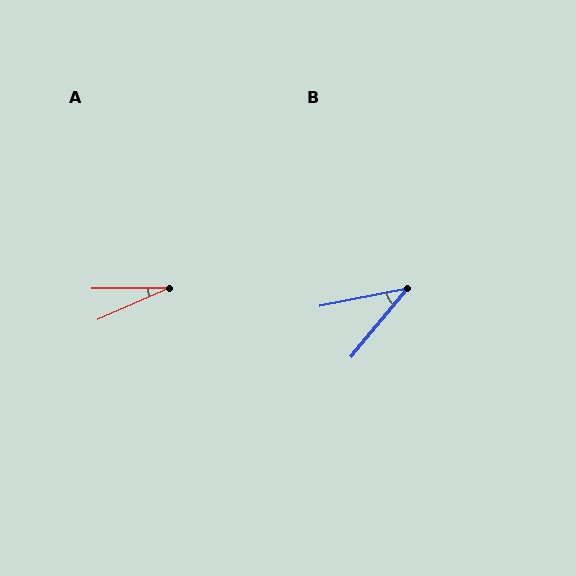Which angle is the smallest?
A, at approximately 23 degrees.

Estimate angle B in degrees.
Approximately 39 degrees.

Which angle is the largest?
B, at approximately 39 degrees.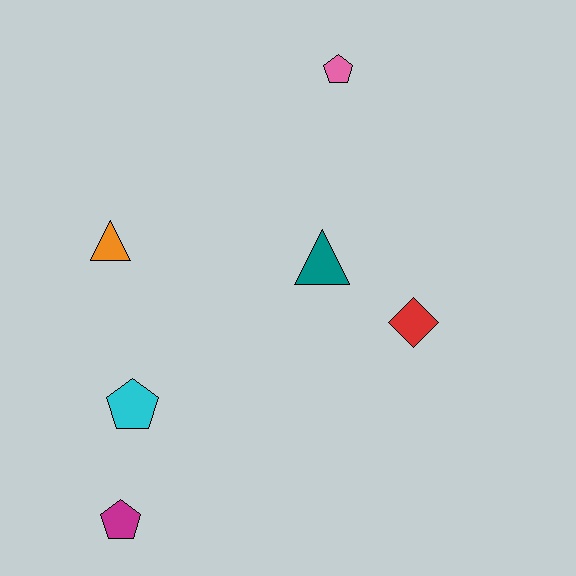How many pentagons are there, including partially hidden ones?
There are 3 pentagons.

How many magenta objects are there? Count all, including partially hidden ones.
There is 1 magenta object.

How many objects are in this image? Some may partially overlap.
There are 6 objects.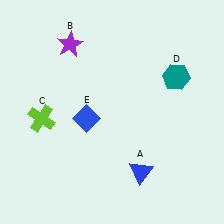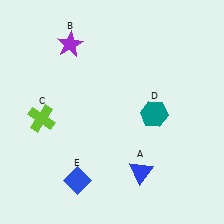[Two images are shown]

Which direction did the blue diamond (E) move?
The blue diamond (E) moved down.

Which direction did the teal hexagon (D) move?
The teal hexagon (D) moved down.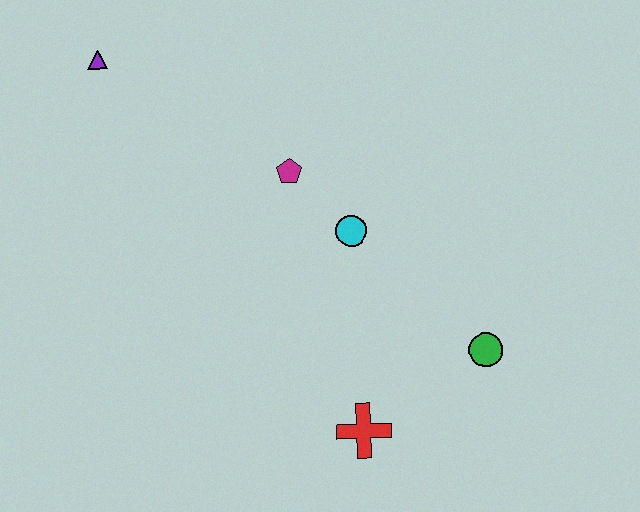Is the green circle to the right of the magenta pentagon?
Yes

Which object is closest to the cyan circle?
The magenta pentagon is closest to the cyan circle.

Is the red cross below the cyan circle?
Yes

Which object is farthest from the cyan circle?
The purple triangle is farthest from the cyan circle.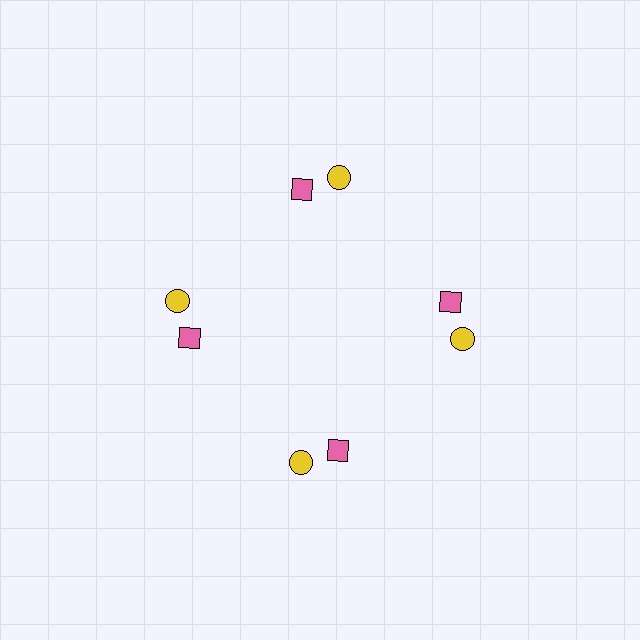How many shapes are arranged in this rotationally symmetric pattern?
There are 8 shapes, arranged in 4 groups of 2.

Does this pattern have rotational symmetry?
Yes, this pattern has 4-fold rotational symmetry. It looks the same after rotating 90 degrees around the center.